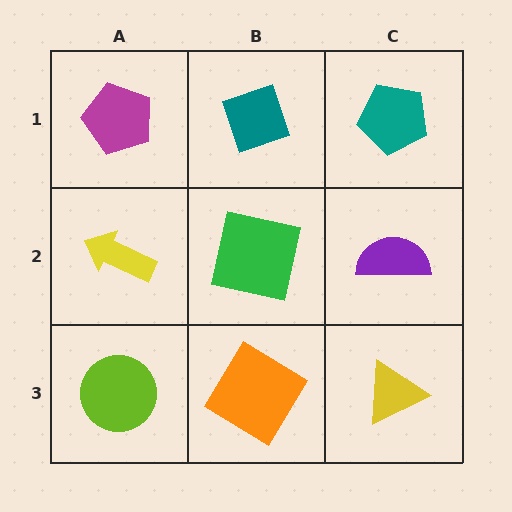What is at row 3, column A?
A lime circle.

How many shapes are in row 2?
3 shapes.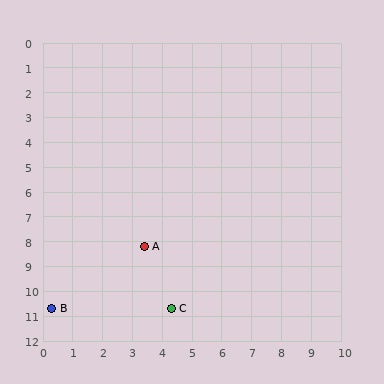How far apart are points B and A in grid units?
Points B and A are about 4.0 grid units apart.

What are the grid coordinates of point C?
Point C is at approximately (4.3, 10.7).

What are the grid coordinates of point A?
Point A is at approximately (3.4, 8.2).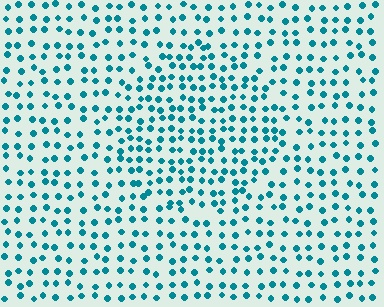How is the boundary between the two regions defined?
The boundary is defined by a change in element density (approximately 1.5x ratio). All elements are the same color, size, and shape.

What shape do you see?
I see a circle.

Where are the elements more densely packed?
The elements are more densely packed inside the circle boundary.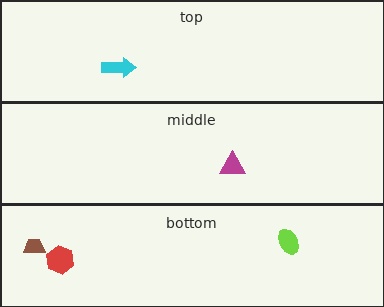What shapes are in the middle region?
The magenta triangle.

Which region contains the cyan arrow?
The top region.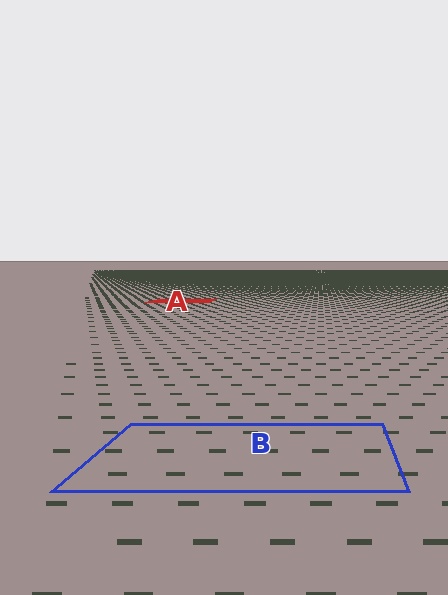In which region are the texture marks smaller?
The texture marks are smaller in region A, because it is farther away.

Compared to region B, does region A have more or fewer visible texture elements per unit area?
Region A has more texture elements per unit area — they are packed more densely because it is farther away.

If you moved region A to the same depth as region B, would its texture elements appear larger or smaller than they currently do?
They would appear larger. At a closer depth, the same texture elements are projected at a bigger on-screen size.